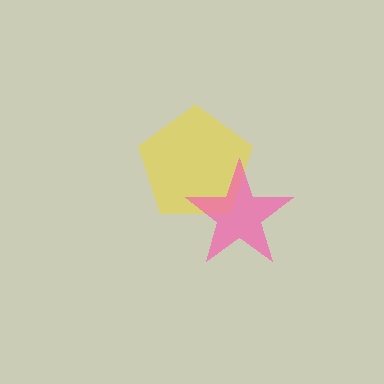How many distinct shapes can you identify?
There are 2 distinct shapes: a yellow pentagon, a pink star.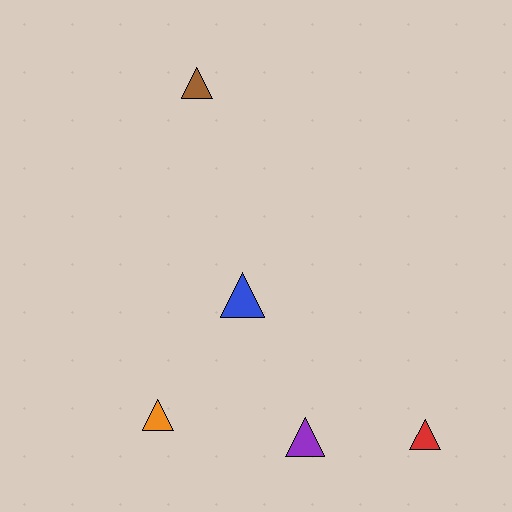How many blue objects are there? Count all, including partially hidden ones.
There is 1 blue object.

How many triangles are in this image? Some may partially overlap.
There are 5 triangles.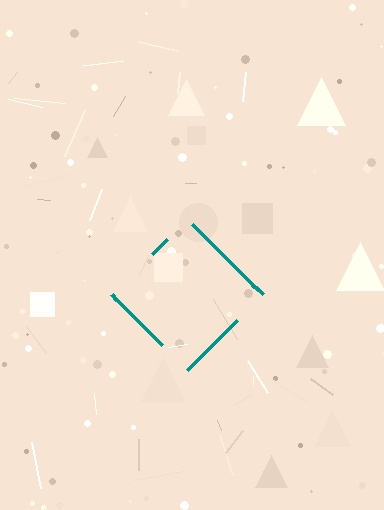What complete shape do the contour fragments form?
The contour fragments form a diamond.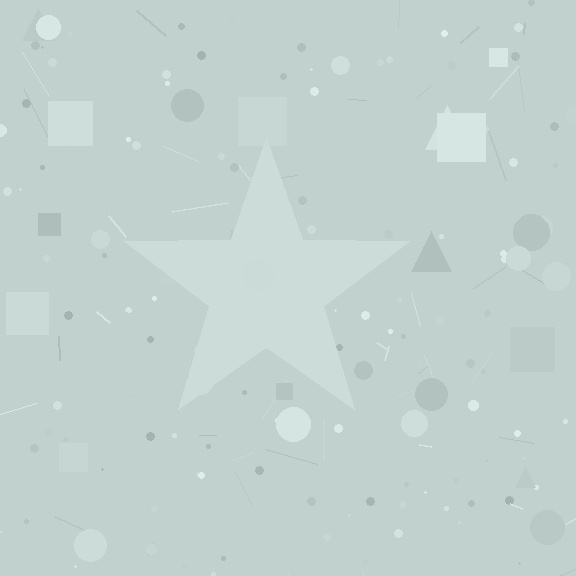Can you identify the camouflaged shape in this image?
The camouflaged shape is a star.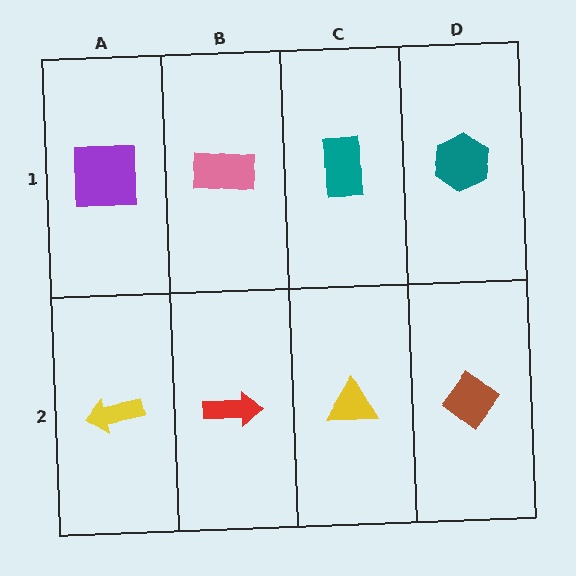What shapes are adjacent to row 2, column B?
A pink rectangle (row 1, column B), a yellow arrow (row 2, column A), a yellow triangle (row 2, column C).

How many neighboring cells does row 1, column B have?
3.